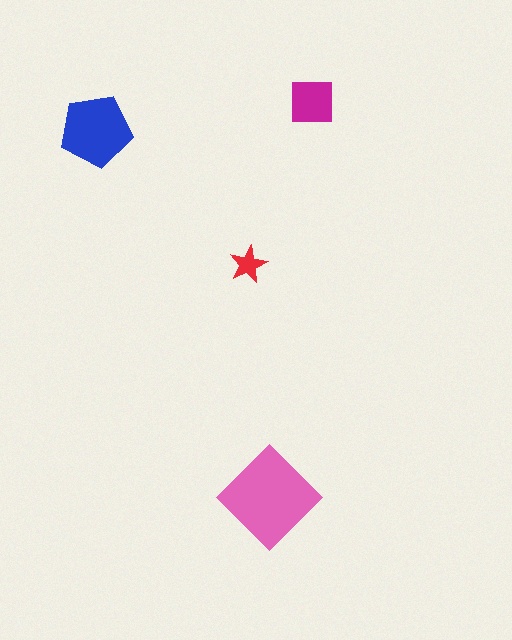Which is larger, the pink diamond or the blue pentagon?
The pink diamond.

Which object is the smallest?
The red star.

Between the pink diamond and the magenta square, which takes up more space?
The pink diamond.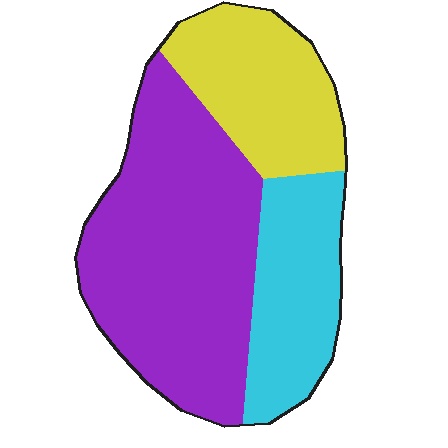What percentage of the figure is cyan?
Cyan takes up less than a quarter of the figure.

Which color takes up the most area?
Purple, at roughly 50%.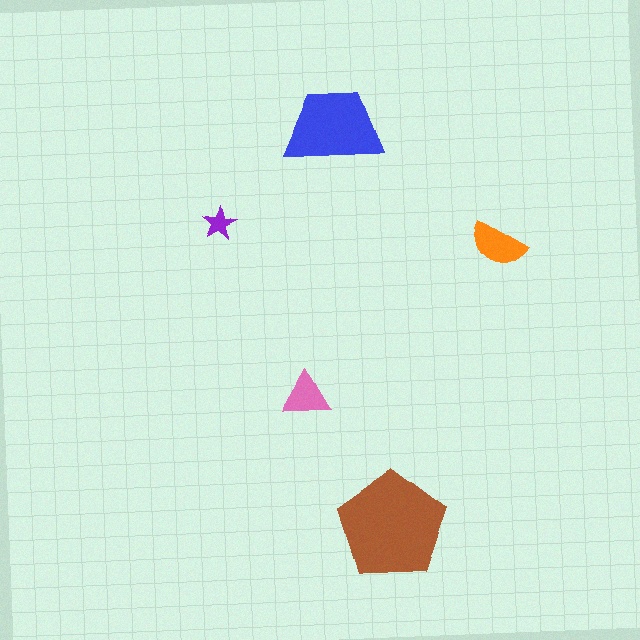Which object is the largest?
The brown pentagon.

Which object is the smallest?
The purple star.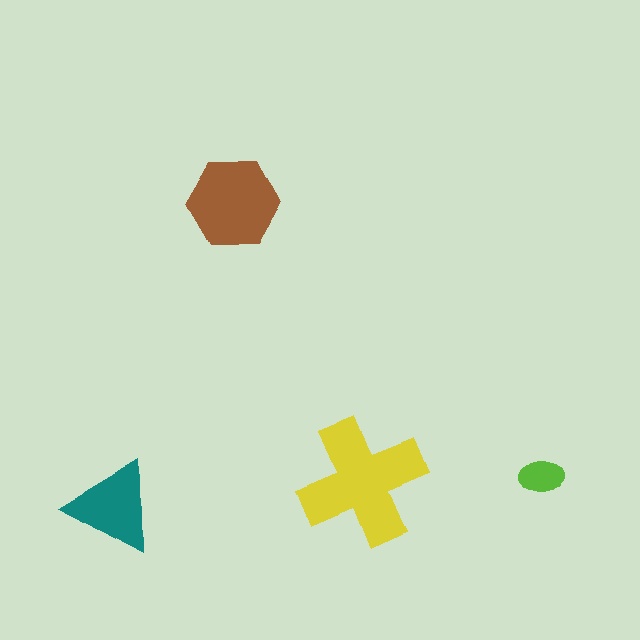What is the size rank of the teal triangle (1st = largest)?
3rd.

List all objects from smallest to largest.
The lime ellipse, the teal triangle, the brown hexagon, the yellow cross.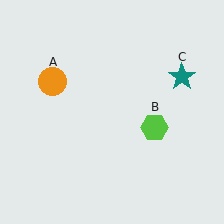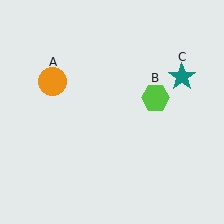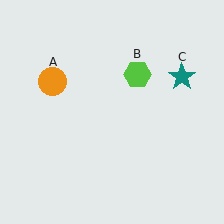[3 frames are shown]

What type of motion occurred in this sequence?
The lime hexagon (object B) rotated counterclockwise around the center of the scene.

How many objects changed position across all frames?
1 object changed position: lime hexagon (object B).